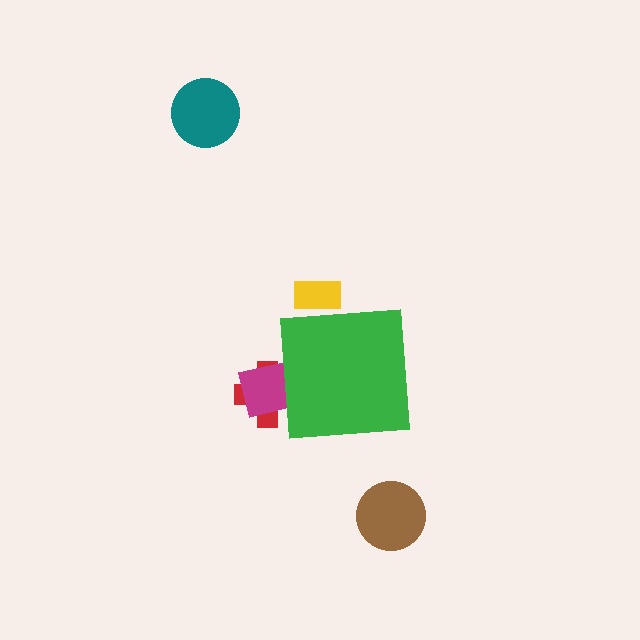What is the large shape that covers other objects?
A green square.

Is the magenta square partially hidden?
Yes, the magenta square is partially hidden behind the green square.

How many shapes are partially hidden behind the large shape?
3 shapes are partially hidden.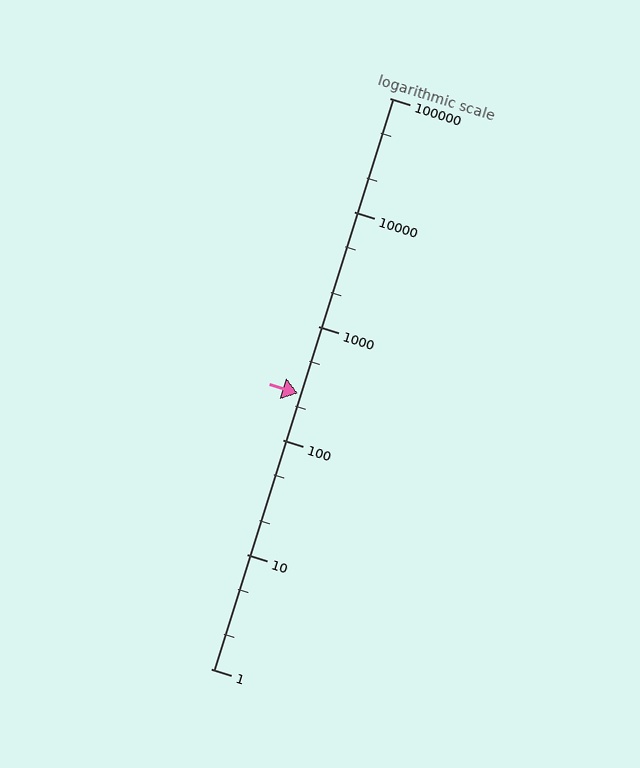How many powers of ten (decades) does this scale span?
The scale spans 5 decades, from 1 to 100000.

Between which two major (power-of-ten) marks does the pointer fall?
The pointer is between 100 and 1000.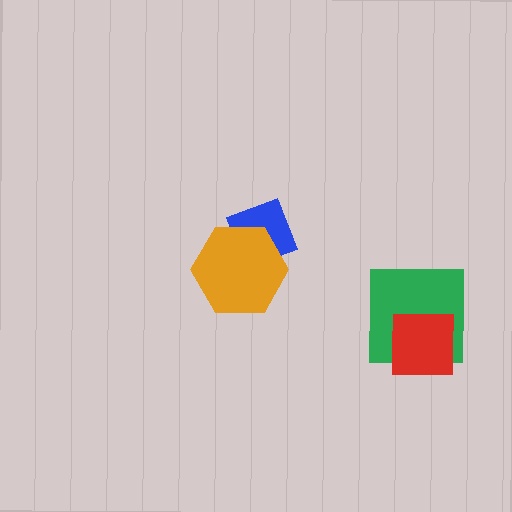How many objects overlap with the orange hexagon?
1 object overlaps with the orange hexagon.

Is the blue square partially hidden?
Yes, it is partially covered by another shape.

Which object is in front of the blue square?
The orange hexagon is in front of the blue square.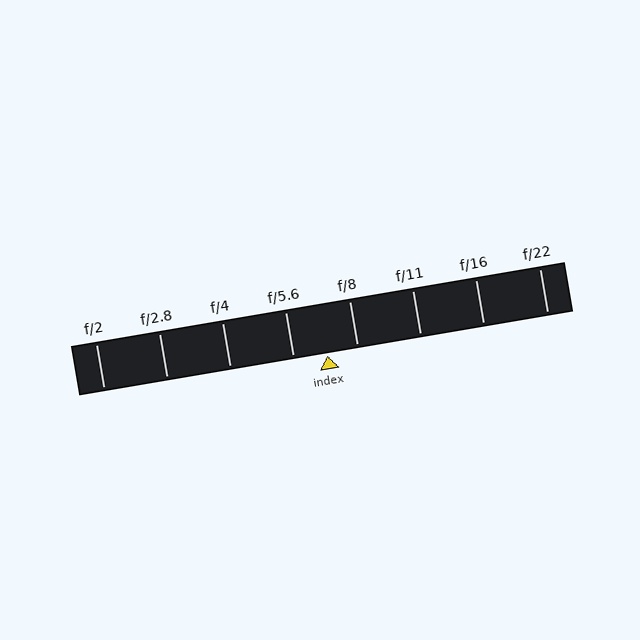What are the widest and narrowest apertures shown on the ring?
The widest aperture shown is f/2 and the narrowest is f/22.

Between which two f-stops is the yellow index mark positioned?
The index mark is between f/5.6 and f/8.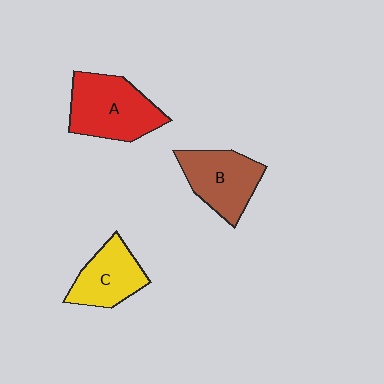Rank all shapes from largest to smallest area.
From largest to smallest: A (red), B (brown), C (yellow).